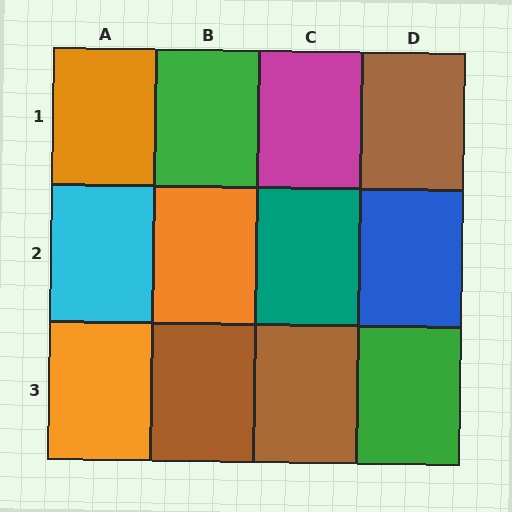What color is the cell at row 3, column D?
Green.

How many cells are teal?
1 cell is teal.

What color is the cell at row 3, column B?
Brown.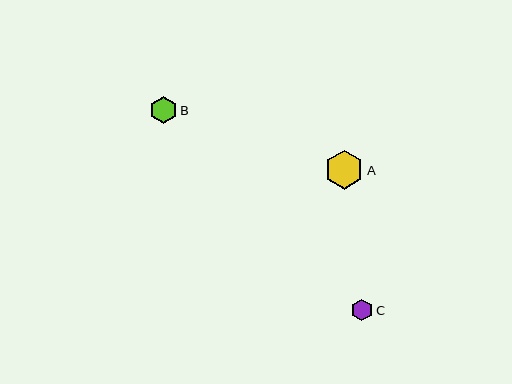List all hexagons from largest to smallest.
From largest to smallest: A, B, C.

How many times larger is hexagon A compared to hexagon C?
Hexagon A is approximately 1.8 times the size of hexagon C.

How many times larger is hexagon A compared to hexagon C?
Hexagon A is approximately 1.8 times the size of hexagon C.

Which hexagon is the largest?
Hexagon A is the largest with a size of approximately 39 pixels.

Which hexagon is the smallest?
Hexagon C is the smallest with a size of approximately 21 pixels.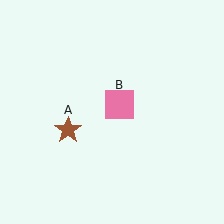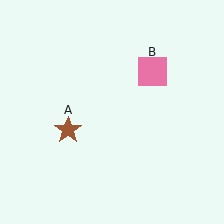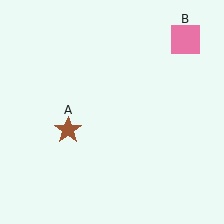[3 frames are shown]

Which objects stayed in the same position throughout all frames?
Brown star (object A) remained stationary.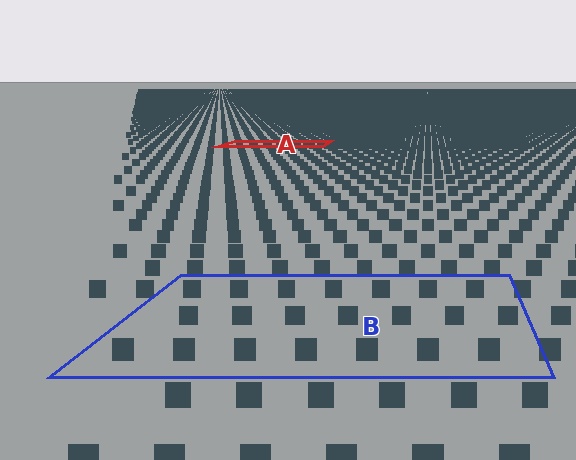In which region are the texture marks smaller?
The texture marks are smaller in region A, because it is farther away.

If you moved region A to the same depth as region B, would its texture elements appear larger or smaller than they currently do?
They would appear larger. At a closer depth, the same texture elements are projected at a bigger on-screen size.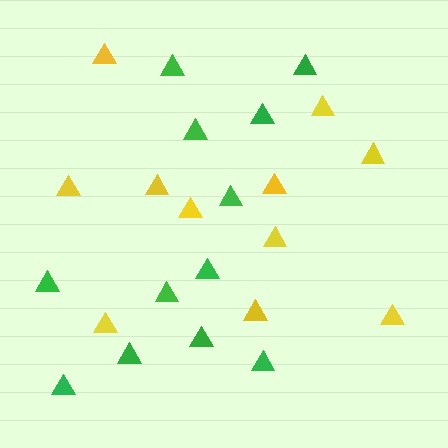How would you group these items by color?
There are 2 groups: one group of yellow triangles (11) and one group of green triangles (12).